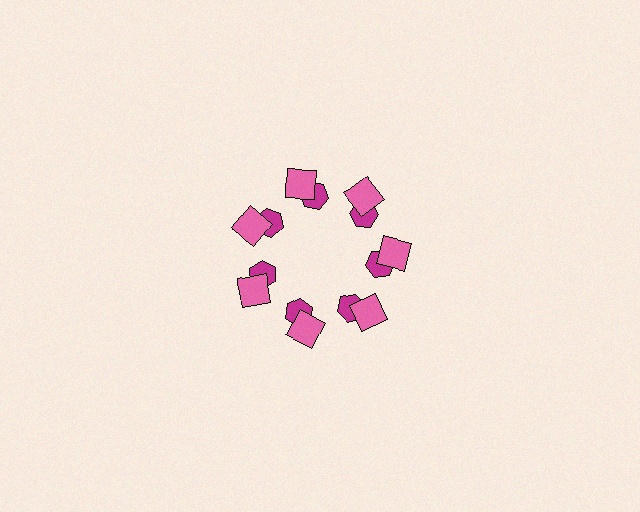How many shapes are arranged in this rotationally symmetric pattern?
There are 14 shapes, arranged in 7 groups of 2.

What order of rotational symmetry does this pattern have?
This pattern has 7-fold rotational symmetry.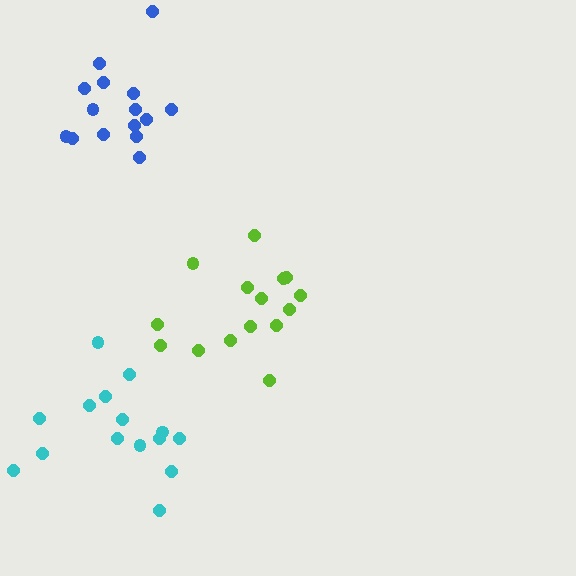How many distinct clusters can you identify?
There are 3 distinct clusters.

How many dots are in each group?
Group 1: 15 dots, Group 2: 15 dots, Group 3: 15 dots (45 total).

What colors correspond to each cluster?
The clusters are colored: cyan, lime, blue.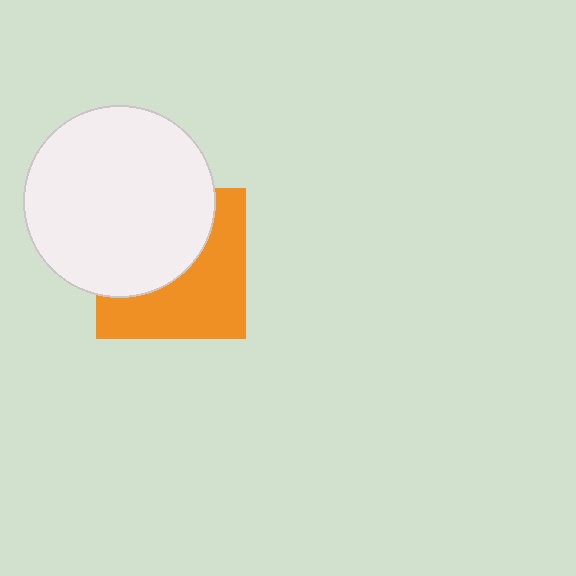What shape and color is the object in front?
The object in front is a white circle.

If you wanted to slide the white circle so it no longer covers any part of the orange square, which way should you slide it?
Slide it toward the upper-left — that is the most direct way to separate the two shapes.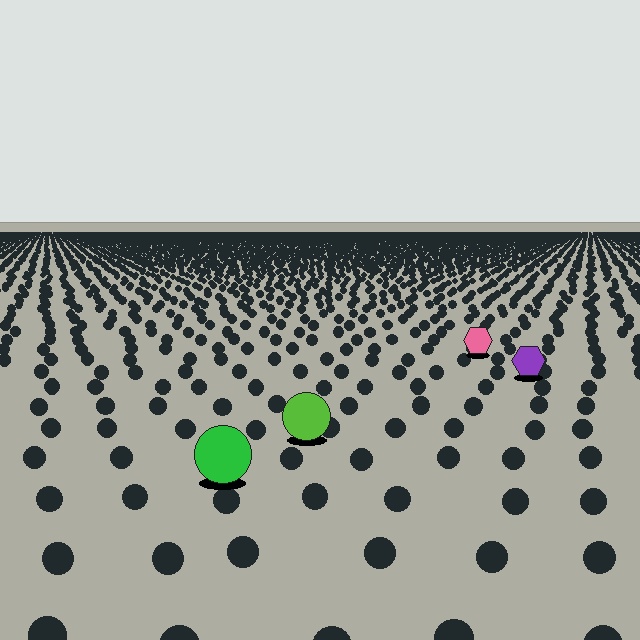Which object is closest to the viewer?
The green circle is closest. The texture marks near it are larger and more spread out.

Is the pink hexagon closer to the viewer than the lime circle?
No. The lime circle is closer — you can tell from the texture gradient: the ground texture is coarser near it.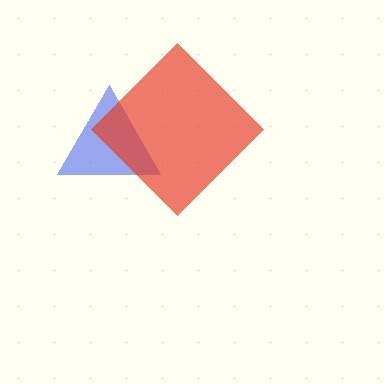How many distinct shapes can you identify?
There are 2 distinct shapes: a blue triangle, a red diamond.